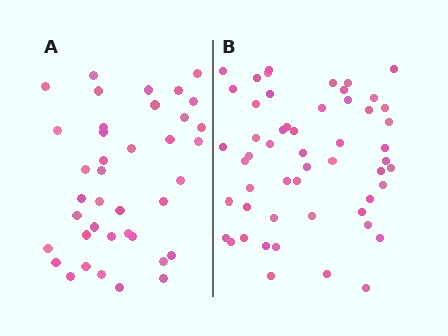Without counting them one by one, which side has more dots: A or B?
Region B (the right region) has more dots.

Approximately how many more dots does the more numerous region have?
Region B has approximately 15 more dots than region A.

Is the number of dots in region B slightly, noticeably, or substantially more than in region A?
Region B has noticeably more, but not dramatically so. The ratio is roughly 1.4 to 1.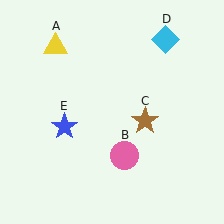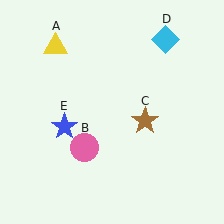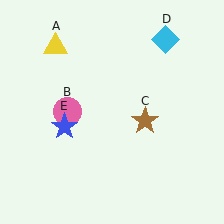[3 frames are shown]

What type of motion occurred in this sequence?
The pink circle (object B) rotated clockwise around the center of the scene.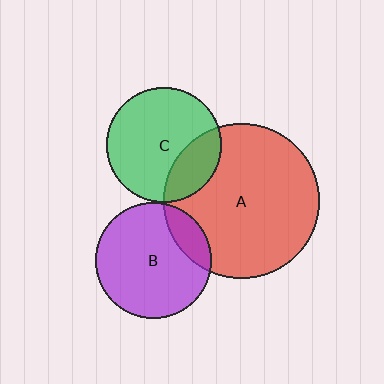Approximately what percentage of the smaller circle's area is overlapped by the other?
Approximately 15%.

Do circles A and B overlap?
Yes.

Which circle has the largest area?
Circle A (red).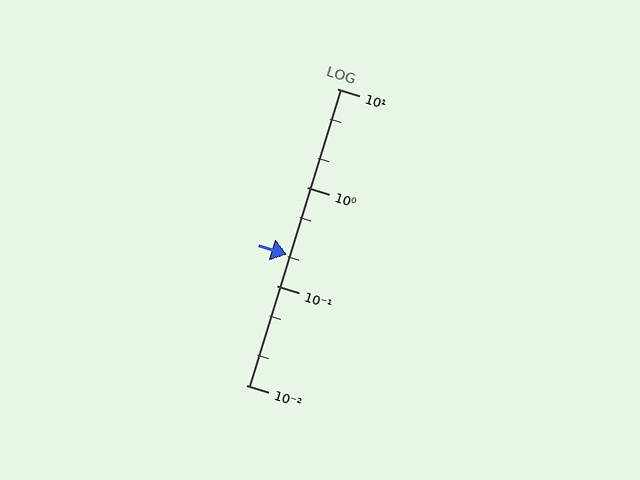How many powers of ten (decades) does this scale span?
The scale spans 3 decades, from 0.01 to 10.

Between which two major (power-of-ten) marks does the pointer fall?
The pointer is between 0.1 and 1.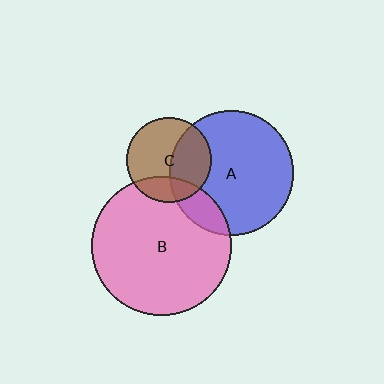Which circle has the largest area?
Circle B (pink).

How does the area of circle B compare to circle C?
Approximately 2.7 times.